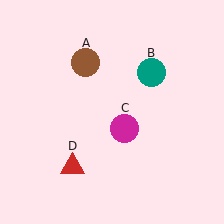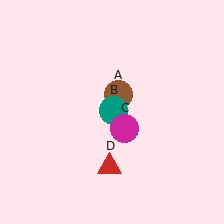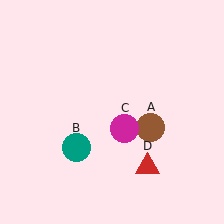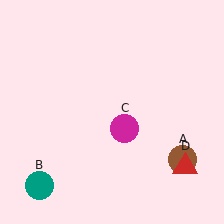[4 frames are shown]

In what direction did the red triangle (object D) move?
The red triangle (object D) moved right.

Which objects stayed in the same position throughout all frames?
Magenta circle (object C) remained stationary.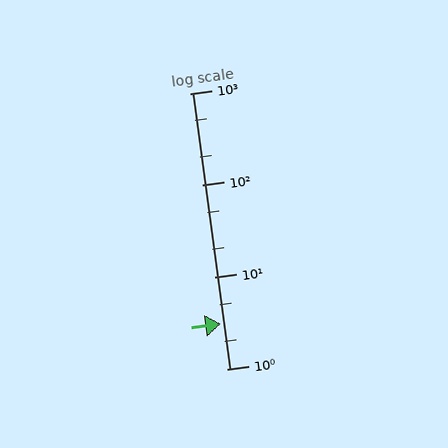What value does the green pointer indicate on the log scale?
The pointer indicates approximately 3.1.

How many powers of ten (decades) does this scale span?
The scale spans 3 decades, from 1 to 1000.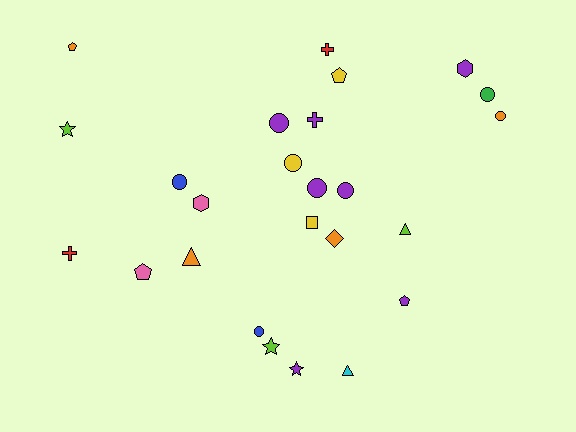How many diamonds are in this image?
There is 1 diamond.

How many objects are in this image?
There are 25 objects.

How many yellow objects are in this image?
There are 3 yellow objects.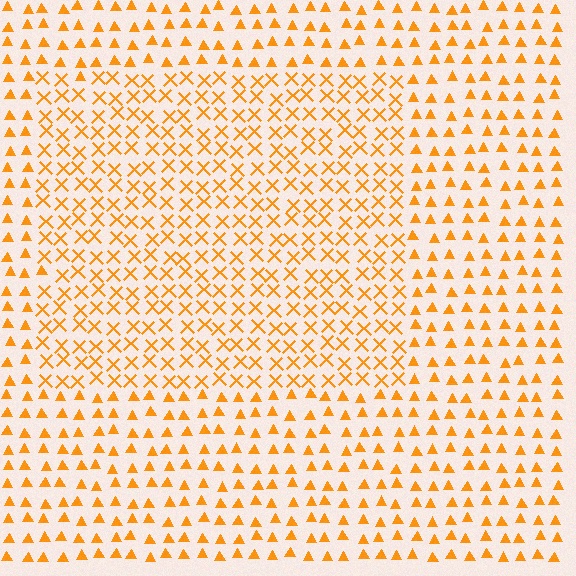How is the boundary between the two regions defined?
The boundary is defined by a change in element shape: X marks inside vs. triangles outside. All elements share the same color and spacing.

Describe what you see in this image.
The image is filled with small orange elements arranged in a uniform grid. A rectangle-shaped region contains X marks, while the surrounding area contains triangles. The boundary is defined purely by the change in element shape.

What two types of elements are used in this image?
The image uses X marks inside the rectangle region and triangles outside it.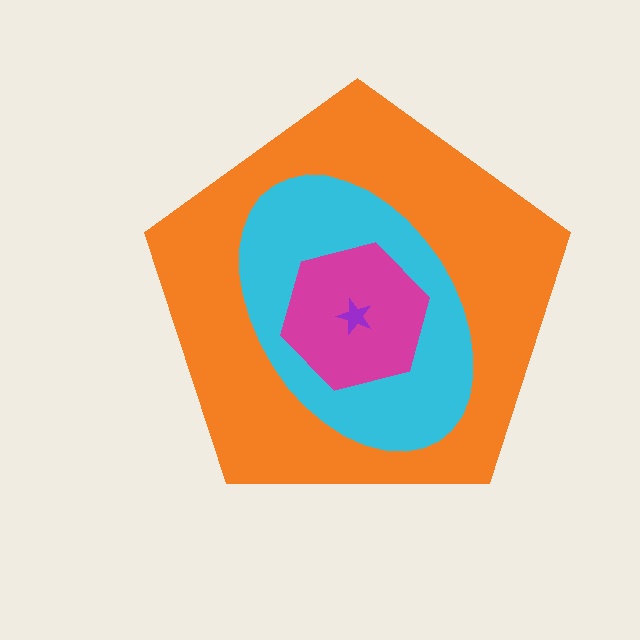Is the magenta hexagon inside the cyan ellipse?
Yes.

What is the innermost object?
The purple star.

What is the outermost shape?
The orange pentagon.